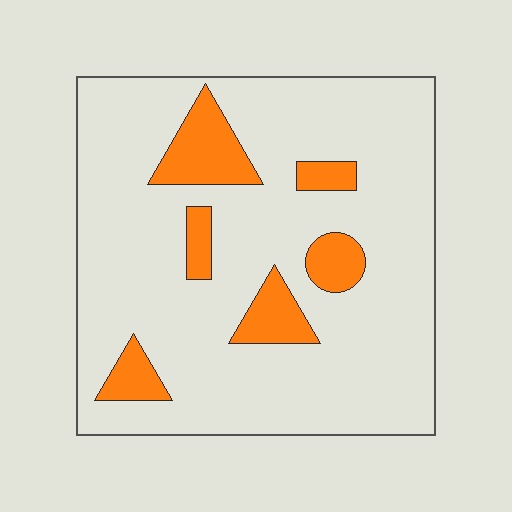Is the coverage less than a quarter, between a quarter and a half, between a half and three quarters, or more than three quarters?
Less than a quarter.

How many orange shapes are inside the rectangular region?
6.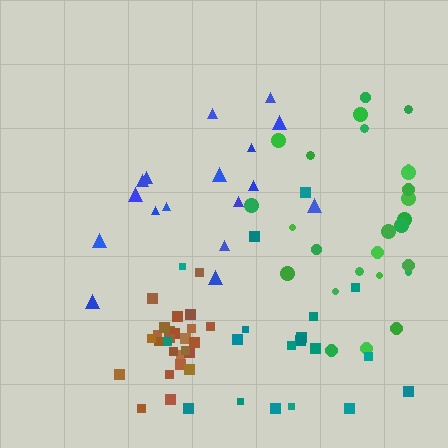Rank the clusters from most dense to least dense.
brown, green, teal, blue.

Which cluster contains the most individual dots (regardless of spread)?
Green (26).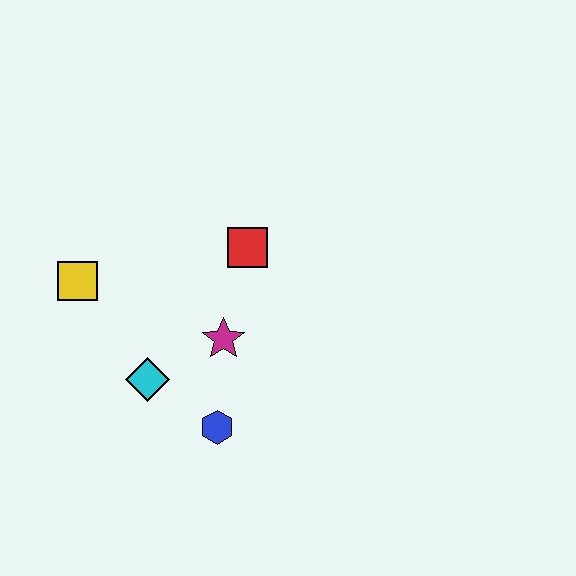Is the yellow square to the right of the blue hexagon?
No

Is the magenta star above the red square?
No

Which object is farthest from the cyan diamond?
The red square is farthest from the cyan diamond.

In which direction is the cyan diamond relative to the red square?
The cyan diamond is below the red square.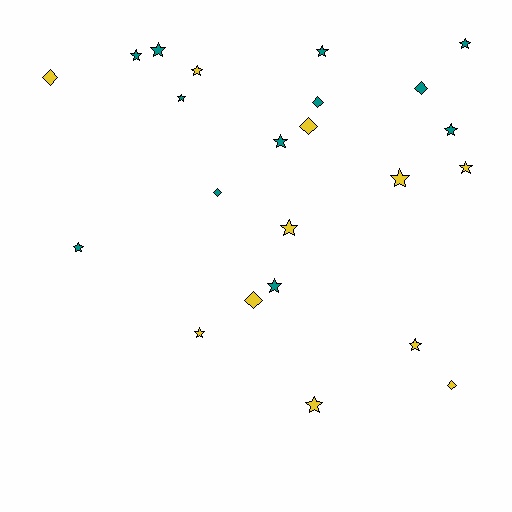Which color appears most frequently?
Teal, with 12 objects.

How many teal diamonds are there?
There are 3 teal diamonds.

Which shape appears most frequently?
Star, with 16 objects.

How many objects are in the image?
There are 23 objects.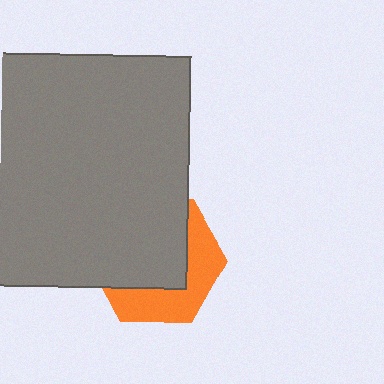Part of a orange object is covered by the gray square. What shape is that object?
It is a hexagon.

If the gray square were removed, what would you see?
You would see the complete orange hexagon.